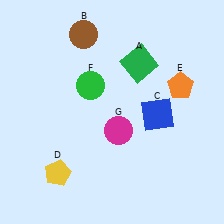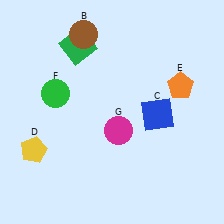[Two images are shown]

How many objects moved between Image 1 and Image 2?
3 objects moved between the two images.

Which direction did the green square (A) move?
The green square (A) moved left.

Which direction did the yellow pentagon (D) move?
The yellow pentagon (D) moved left.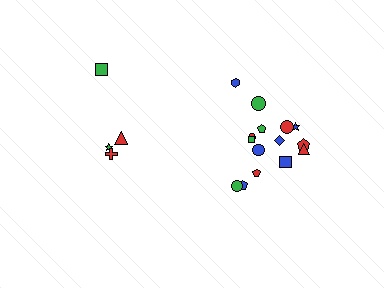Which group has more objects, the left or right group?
The right group.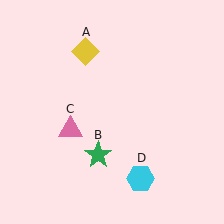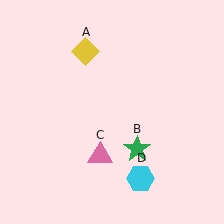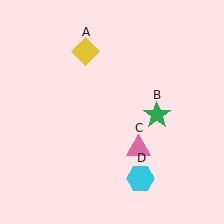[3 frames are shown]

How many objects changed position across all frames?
2 objects changed position: green star (object B), pink triangle (object C).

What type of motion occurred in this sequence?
The green star (object B), pink triangle (object C) rotated counterclockwise around the center of the scene.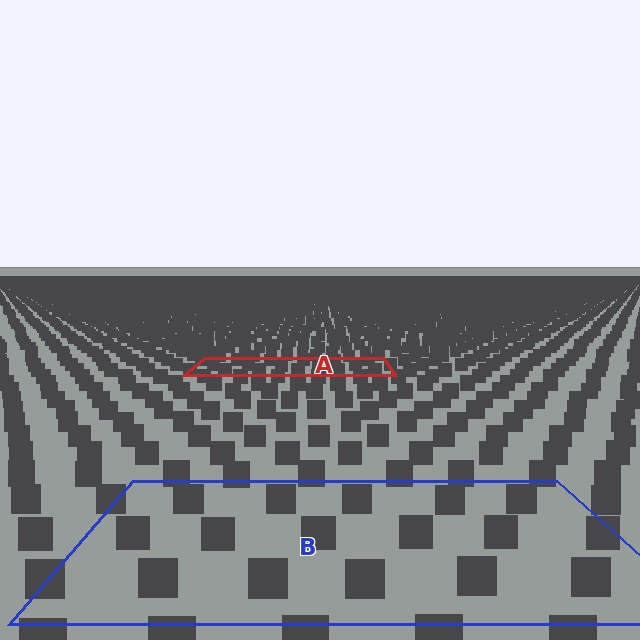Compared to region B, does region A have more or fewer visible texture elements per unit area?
Region A has more texture elements per unit area — they are packed more densely because it is farther away.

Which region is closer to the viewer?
Region B is closer. The texture elements there are larger and more spread out.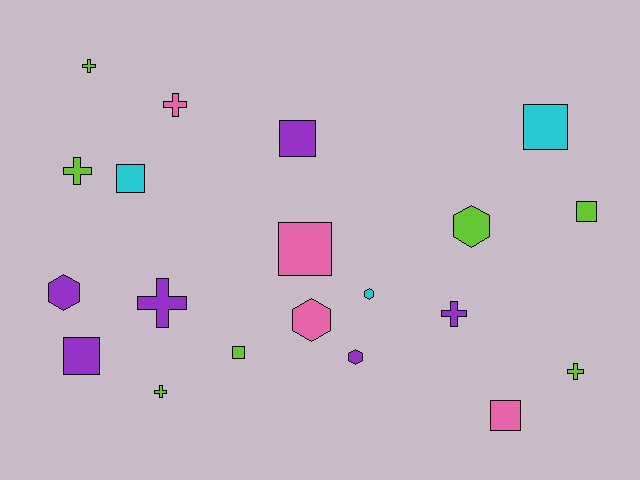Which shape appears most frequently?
Square, with 8 objects.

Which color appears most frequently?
Lime, with 7 objects.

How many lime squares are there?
There are 2 lime squares.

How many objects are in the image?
There are 20 objects.